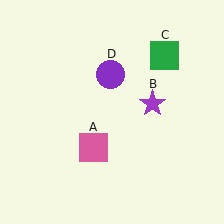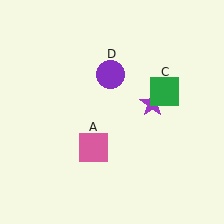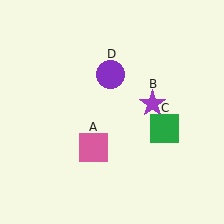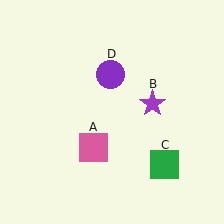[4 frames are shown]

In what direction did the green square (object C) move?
The green square (object C) moved down.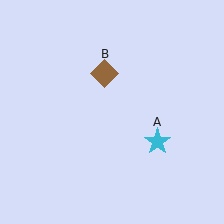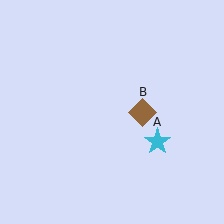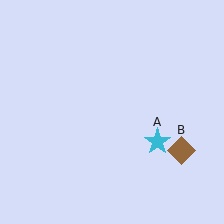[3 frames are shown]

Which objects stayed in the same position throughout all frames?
Cyan star (object A) remained stationary.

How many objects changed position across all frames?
1 object changed position: brown diamond (object B).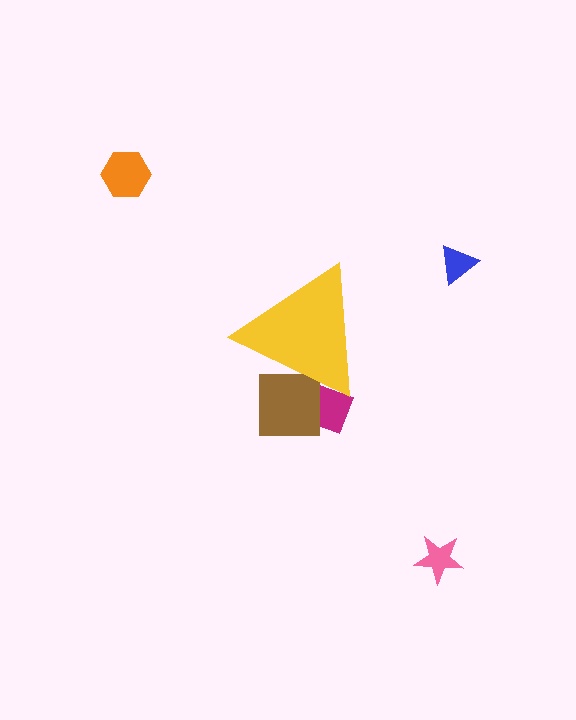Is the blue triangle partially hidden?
No, the blue triangle is fully visible.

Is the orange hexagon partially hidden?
No, the orange hexagon is fully visible.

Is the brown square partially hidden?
Yes, the brown square is partially hidden behind the yellow triangle.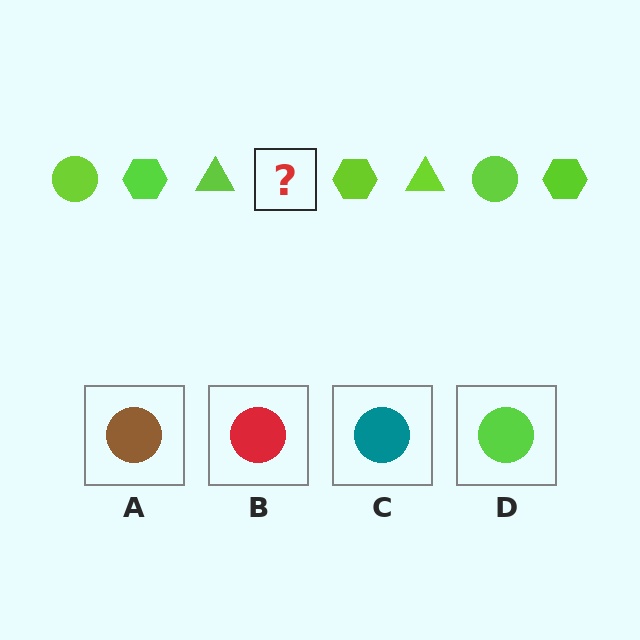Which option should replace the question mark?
Option D.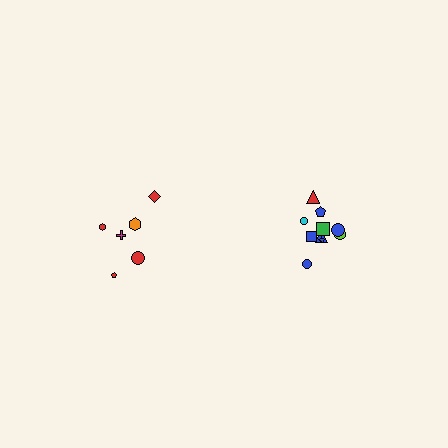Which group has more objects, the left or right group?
The right group.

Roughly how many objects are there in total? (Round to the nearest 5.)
Roughly 15 objects in total.